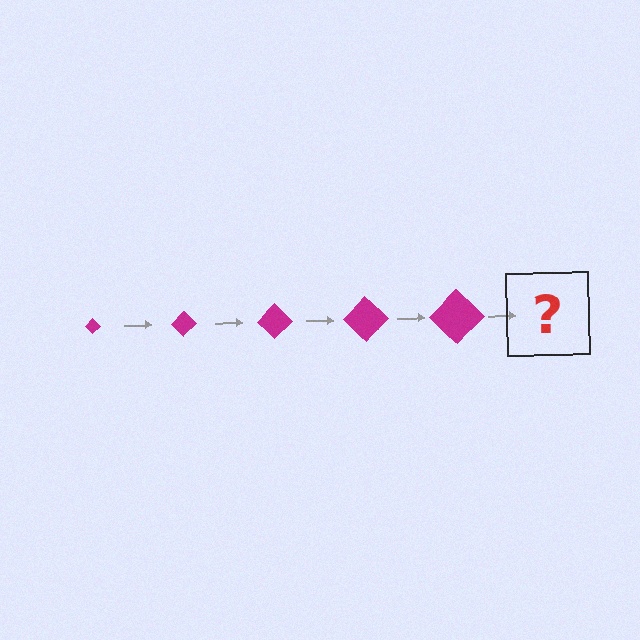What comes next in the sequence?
The next element should be a magenta diamond, larger than the previous one.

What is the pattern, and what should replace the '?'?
The pattern is that the diamond gets progressively larger each step. The '?' should be a magenta diamond, larger than the previous one.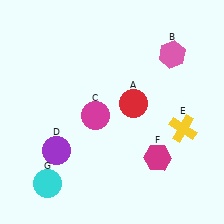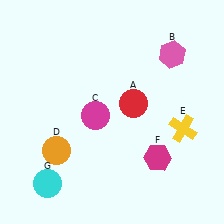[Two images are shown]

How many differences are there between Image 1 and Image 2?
There is 1 difference between the two images.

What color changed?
The circle (D) changed from purple in Image 1 to orange in Image 2.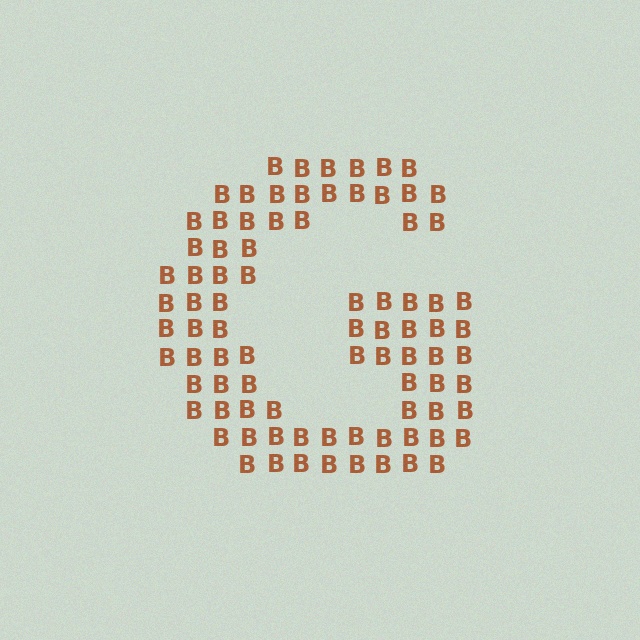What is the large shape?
The large shape is the letter G.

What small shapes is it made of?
It is made of small letter B's.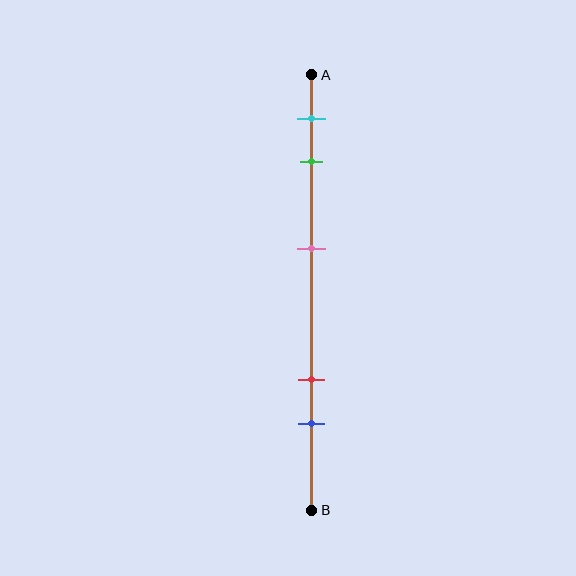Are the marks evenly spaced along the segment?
No, the marks are not evenly spaced.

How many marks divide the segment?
There are 5 marks dividing the segment.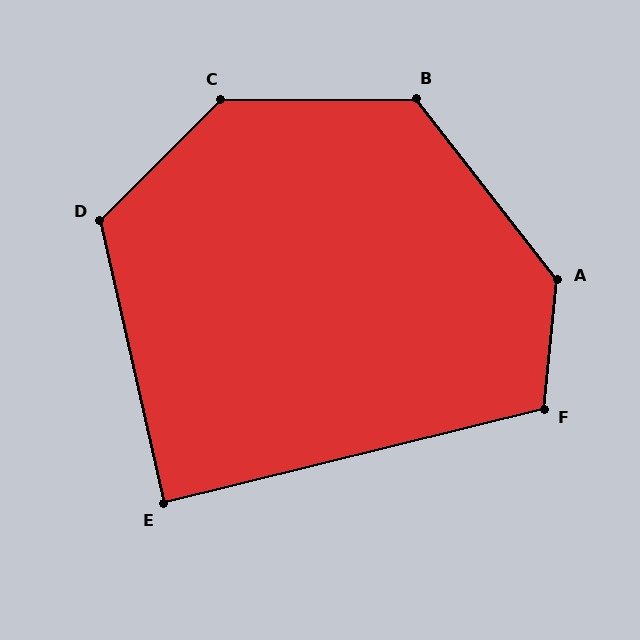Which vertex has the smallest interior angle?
E, at approximately 89 degrees.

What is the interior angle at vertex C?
Approximately 135 degrees (obtuse).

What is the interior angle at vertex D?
Approximately 122 degrees (obtuse).